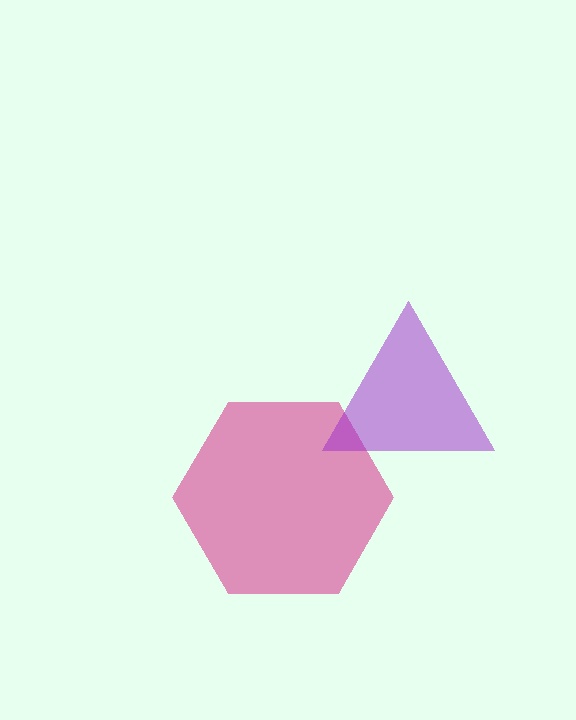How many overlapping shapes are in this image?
There are 2 overlapping shapes in the image.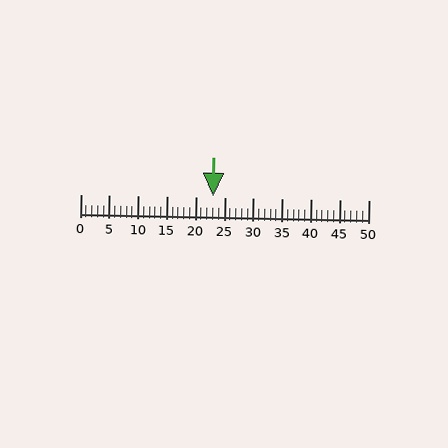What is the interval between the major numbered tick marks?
The major tick marks are spaced 5 units apart.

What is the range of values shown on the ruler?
The ruler shows values from 0 to 50.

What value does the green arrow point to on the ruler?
The green arrow points to approximately 23.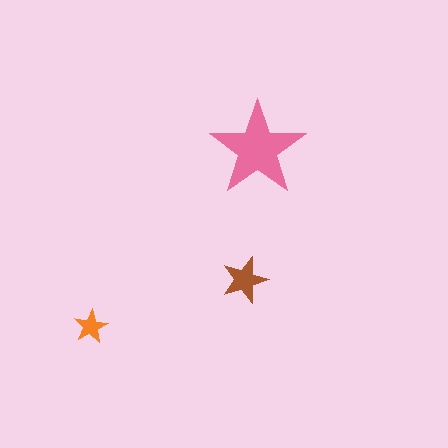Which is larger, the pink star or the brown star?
The pink one.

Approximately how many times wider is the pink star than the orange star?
About 3 times wider.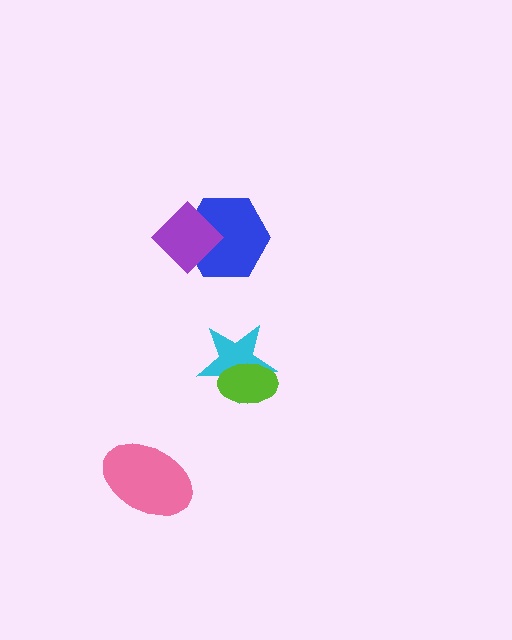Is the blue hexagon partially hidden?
Yes, it is partially covered by another shape.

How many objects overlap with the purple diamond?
1 object overlaps with the purple diamond.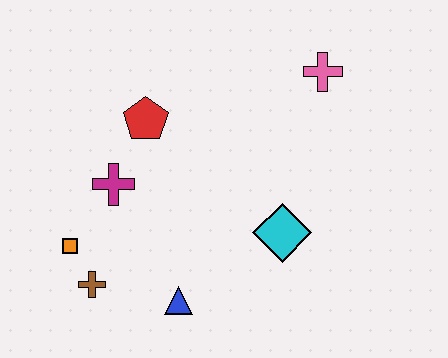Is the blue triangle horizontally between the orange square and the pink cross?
Yes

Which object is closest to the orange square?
The brown cross is closest to the orange square.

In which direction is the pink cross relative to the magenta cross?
The pink cross is to the right of the magenta cross.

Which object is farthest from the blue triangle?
The pink cross is farthest from the blue triangle.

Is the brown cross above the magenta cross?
No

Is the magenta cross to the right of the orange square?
Yes